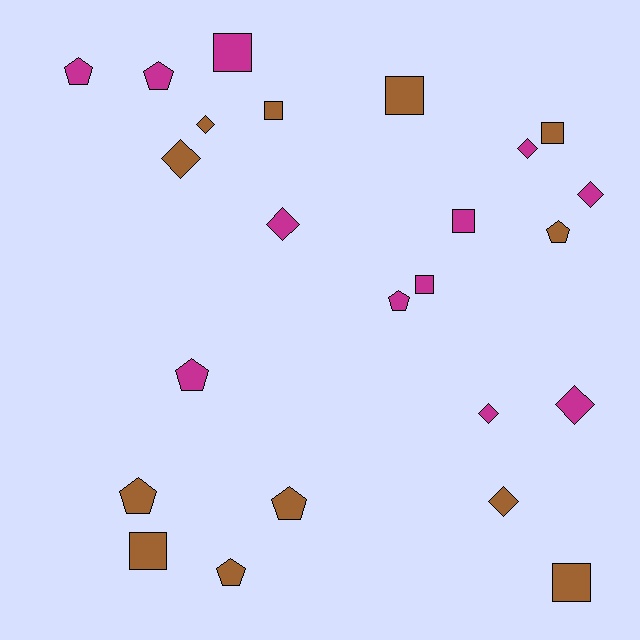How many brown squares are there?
There are 5 brown squares.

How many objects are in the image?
There are 24 objects.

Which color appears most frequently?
Brown, with 12 objects.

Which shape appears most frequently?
Diamond, with 8 objects.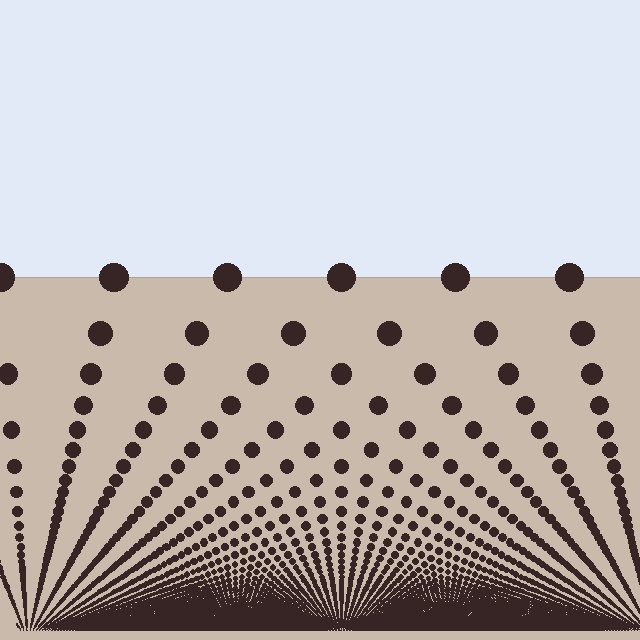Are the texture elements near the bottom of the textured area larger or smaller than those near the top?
Smaller. The gradient is inverted — elements near the bottom are smaller and denser.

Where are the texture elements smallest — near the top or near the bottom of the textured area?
Near the bottom.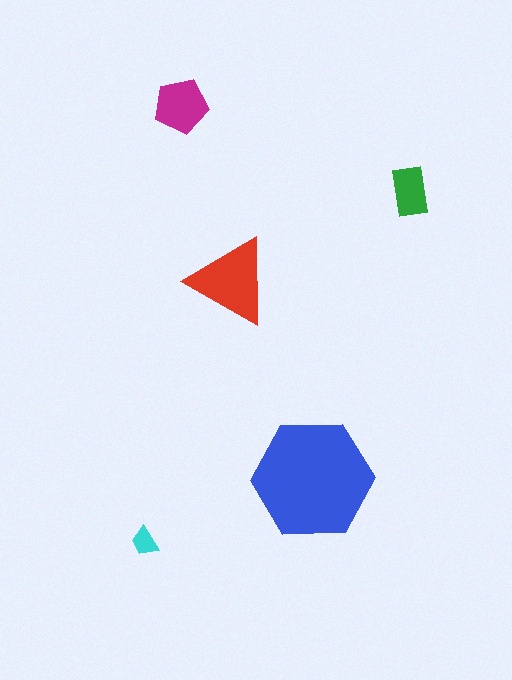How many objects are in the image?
There are 5 objects in the image.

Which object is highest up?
The magenta pentagon is topmost.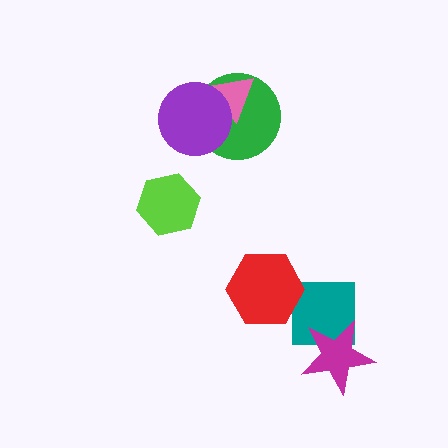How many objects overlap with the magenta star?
1 object overlaps with the magenta star.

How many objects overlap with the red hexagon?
1 object overlaps with the red hexagon.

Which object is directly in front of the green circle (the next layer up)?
The pink triangle is directly in front of the green circle.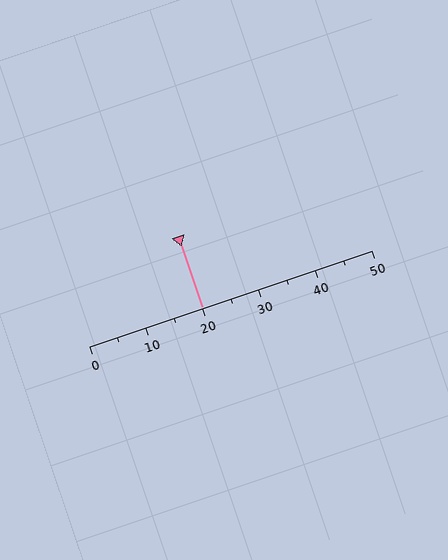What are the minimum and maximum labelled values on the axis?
The axis runs from 0 to 50.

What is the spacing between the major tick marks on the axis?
The major ticks are spaced 10 apart.